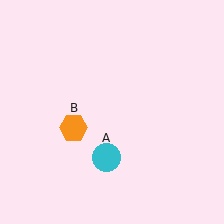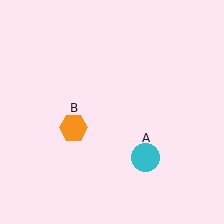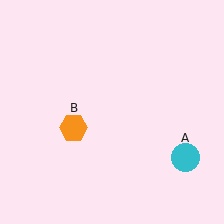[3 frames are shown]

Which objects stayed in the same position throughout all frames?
Orange hexagon (object B) remained stationary.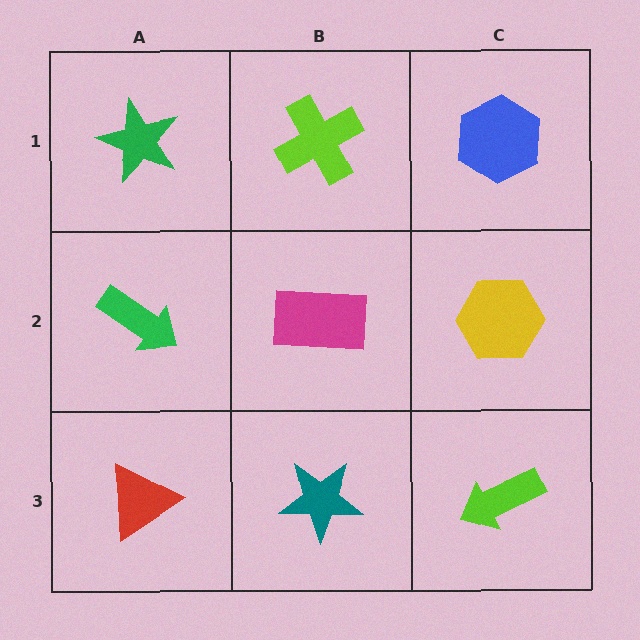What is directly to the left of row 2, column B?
A green arrow.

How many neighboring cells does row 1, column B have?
3.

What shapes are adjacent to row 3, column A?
A green arrow (row 2, column A), a teal star (row 3, column B).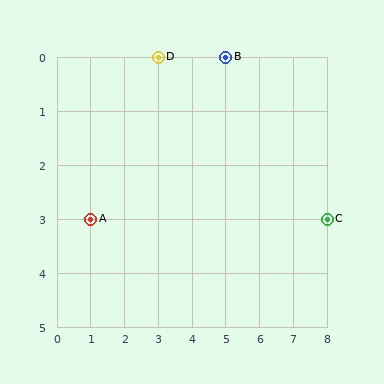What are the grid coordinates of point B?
Point B is at grid coordinates (5, 0).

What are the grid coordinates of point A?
Point A is at grid coordinates (1, 3).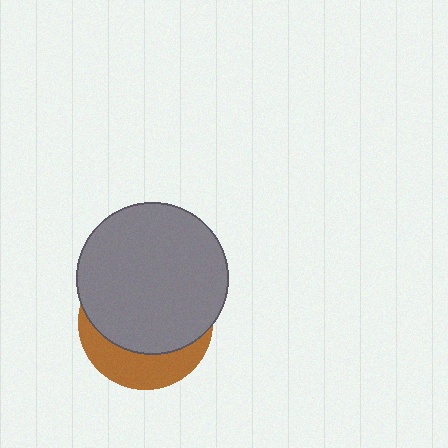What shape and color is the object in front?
The object in front is a gray circle.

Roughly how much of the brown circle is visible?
A small part of it is visible (roughly 31%).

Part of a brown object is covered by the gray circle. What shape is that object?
It is a circle.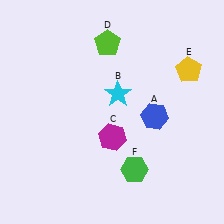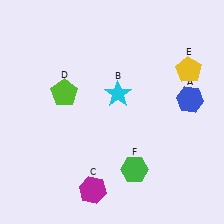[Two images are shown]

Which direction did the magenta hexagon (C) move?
The magenta hexagon (C) moved down.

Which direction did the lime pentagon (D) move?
The lime pentagon (D) moved down.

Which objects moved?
The objects that moved are: the blue hexagon (A), the magenta hexagon (C), the lime pentagon (D).